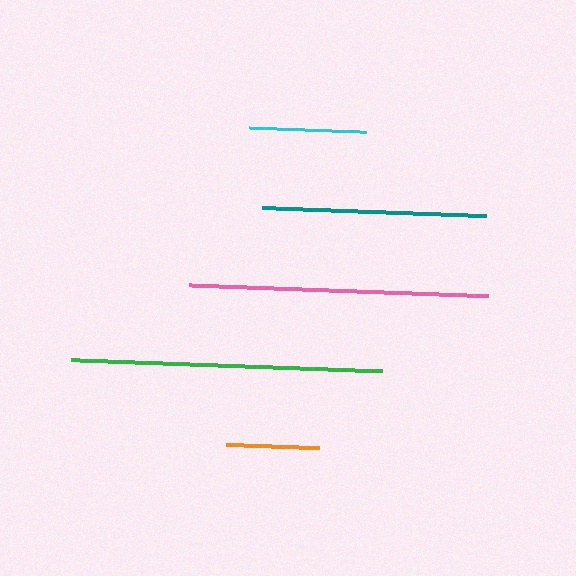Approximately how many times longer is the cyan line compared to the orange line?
The cyan line is approximately 1.3 times the length of the orange line.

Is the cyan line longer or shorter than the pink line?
The pink line is longer than the cyan line.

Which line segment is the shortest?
The orange line is the shortest at approximately 92 pixels.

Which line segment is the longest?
The green line is the longest at approximately 311 pixels.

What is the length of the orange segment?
The orange segment is approximately 92 pixels long.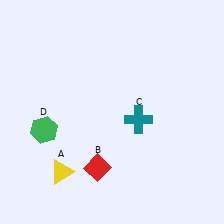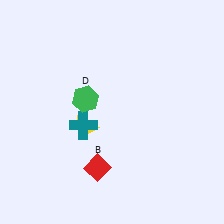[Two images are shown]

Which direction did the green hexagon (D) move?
The green hexagon (D) moved right.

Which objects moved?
The objects that moved are: the yellow triangle (A), the teal cross (C), the green hexagon (D).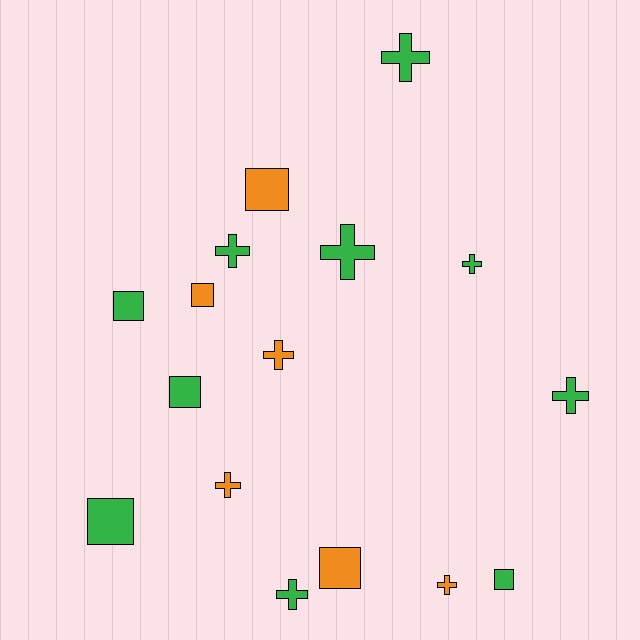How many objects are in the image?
There are 16 objects.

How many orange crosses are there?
There are 3 orange crosses.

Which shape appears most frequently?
Cross, with 9 objects.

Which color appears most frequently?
Green, with 10 objects.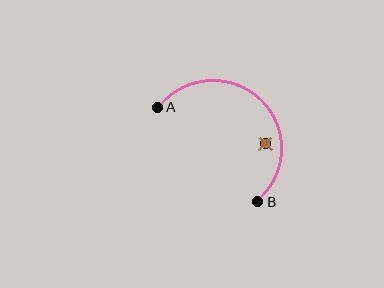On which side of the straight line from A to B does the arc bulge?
The arc bulges above and to the right of the straight line connecting A and B.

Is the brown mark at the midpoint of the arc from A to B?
No — the brown mark does not lie on the arc at all. It sits slightly inside the curve.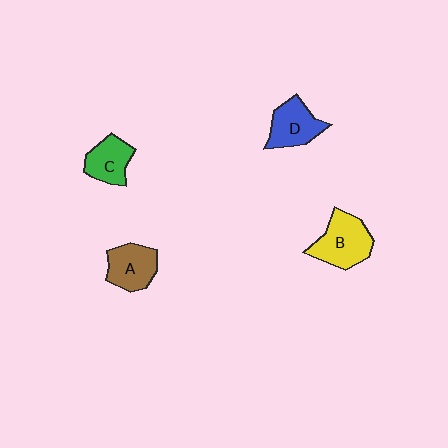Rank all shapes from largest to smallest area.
From largest to smallest: B (yellow), D (blue), A (brown), C (green).